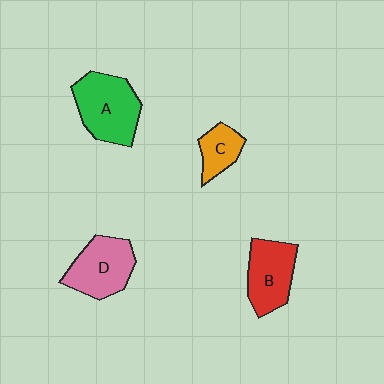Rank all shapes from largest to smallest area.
From largest to smallest: A (green), D (pink), B (red), C (orange).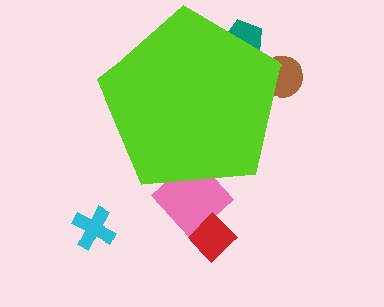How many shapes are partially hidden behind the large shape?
3 shapes are partially hidden.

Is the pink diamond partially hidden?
Yes, the pink diamond is partially hidden behind the lime pentagon.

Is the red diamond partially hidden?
No, the red diamond is fully visible.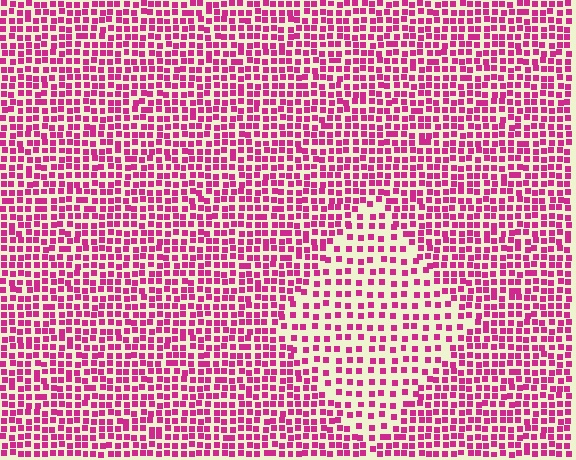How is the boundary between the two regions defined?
The boundary is defined by a change in element density (approximately 1.8x ratio). All elements are the same color, size, and shape.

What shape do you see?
I see a diamond.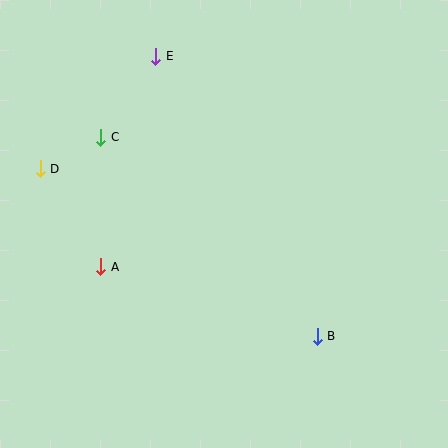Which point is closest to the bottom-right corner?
Point B is closest to the bottom-right corner.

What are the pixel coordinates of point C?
Point C is at (101, 137).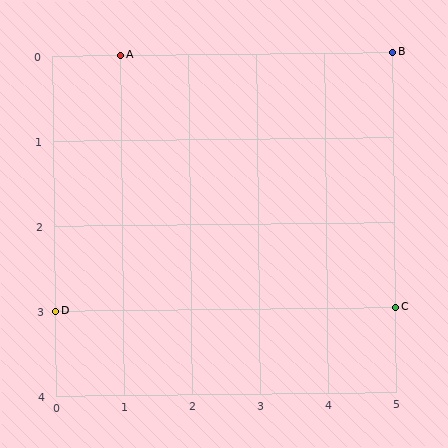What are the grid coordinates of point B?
Point B is at grid coordinates (5, 0).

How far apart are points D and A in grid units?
Points D and A are 1 column and 3 rows apart (about 3.2 grid units diagonally).